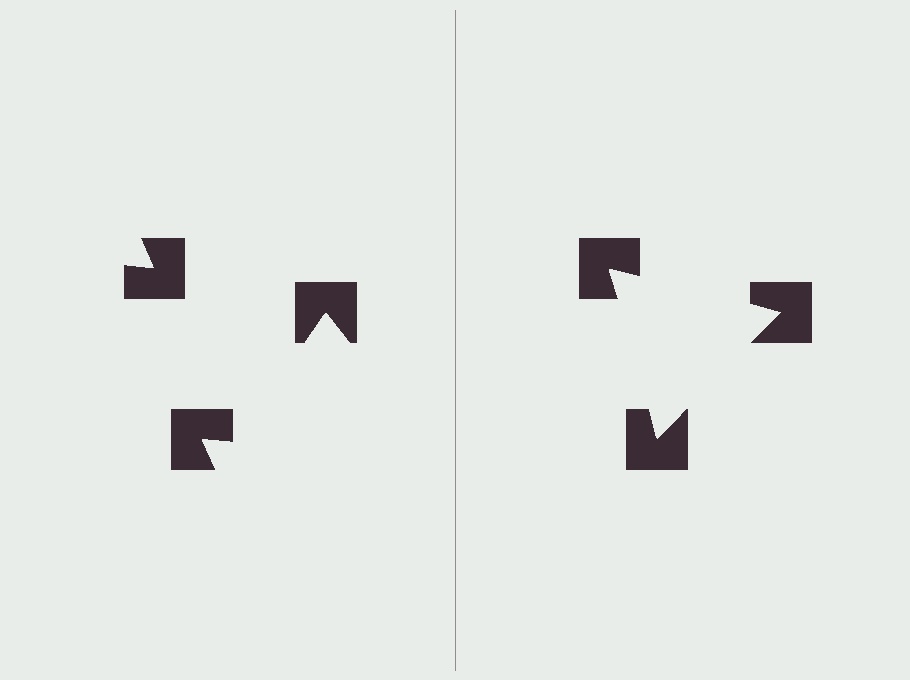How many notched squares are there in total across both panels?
6 — 3 on each side.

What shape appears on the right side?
An illusory triangle.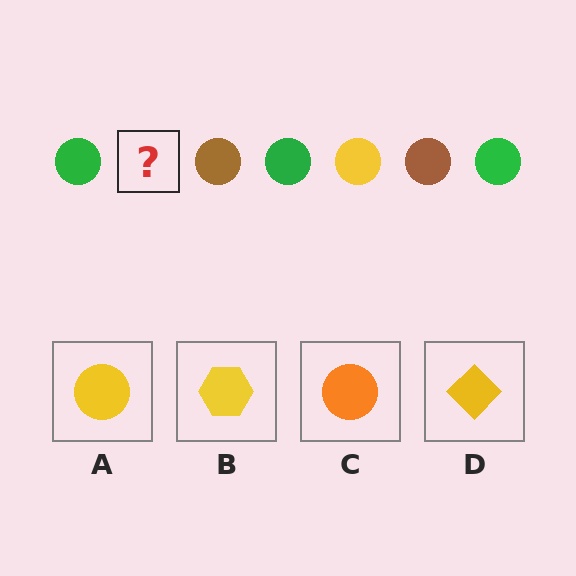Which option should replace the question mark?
Option A.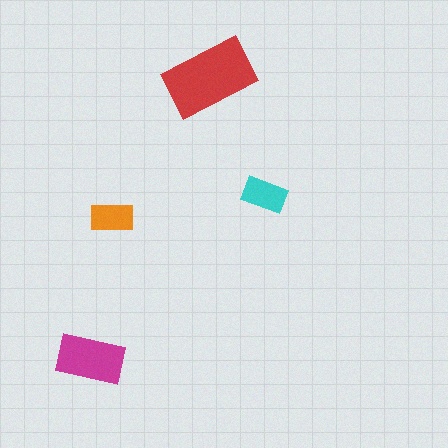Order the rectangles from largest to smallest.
the red one, the magenta one, the cyan one, the orange one.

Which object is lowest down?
The magenta rectangle is bottommost.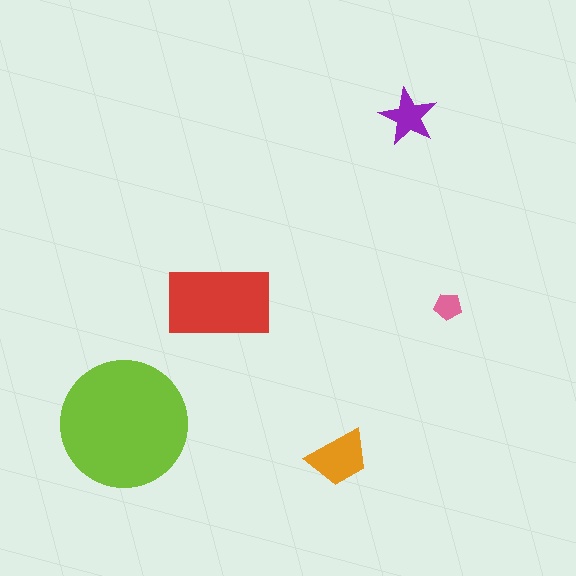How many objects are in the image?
There are 5 objects in the image.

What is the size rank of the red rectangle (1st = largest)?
2nd.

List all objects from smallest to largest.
The pink pentagon, the purple star, the orange trapezoid, the red rectangle, the lime circle.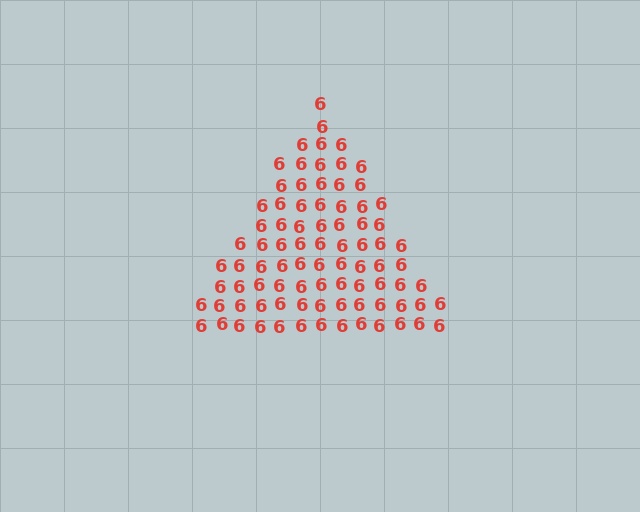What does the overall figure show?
The overall figure shows a triangle.